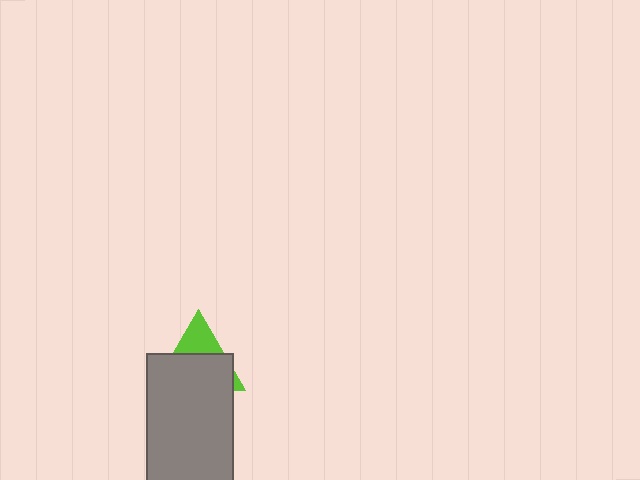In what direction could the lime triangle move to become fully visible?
The lime triangle could move up. That would shift it out from behind the gray rectangle entirely.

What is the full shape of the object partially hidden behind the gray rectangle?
The partially hidden object is a lime triangle.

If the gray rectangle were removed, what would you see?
You would see the complete lime triangle.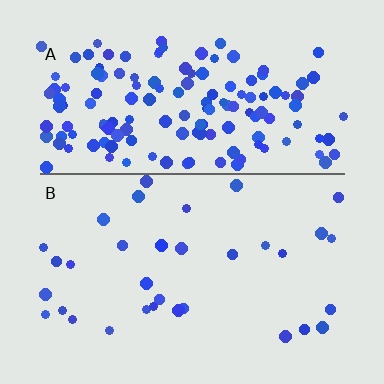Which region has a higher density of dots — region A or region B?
A (the top).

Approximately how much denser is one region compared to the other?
Approximately 4.5× — region A over region B.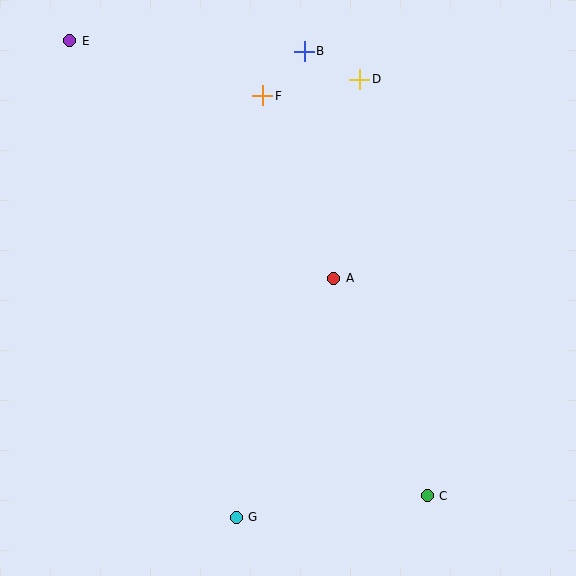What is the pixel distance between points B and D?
The distance between B and D is 62 pixels.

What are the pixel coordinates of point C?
Point C is at (427, 496).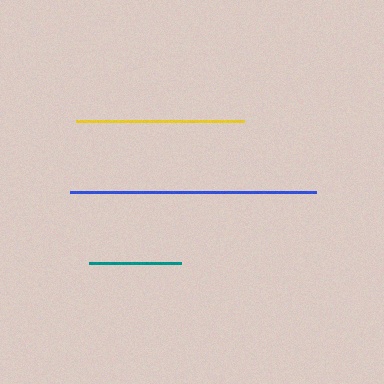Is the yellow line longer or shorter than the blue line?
The blue line is longer than the yellow line.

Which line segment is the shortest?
The teal line is the shortest at approximately 92 pixels.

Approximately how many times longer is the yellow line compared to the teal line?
The yellow line is approximately 1.8 times the length of the teal line.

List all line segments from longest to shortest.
From longest to shortest: blue, yellow, teal.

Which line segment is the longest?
The blue line is the longest at approximately 246 pixels.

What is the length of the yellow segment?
The yellow segment is approximately 169 pixels long.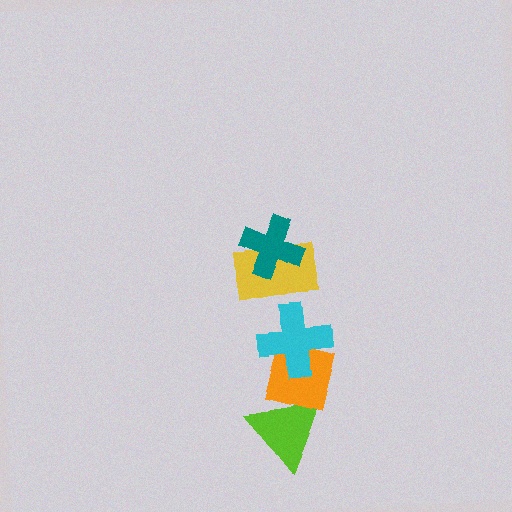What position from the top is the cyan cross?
The cyan cross is 3rd from the top.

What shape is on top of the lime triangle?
The orange square is on top of the lime triangle.